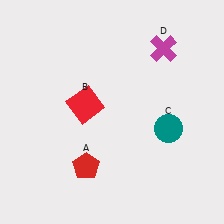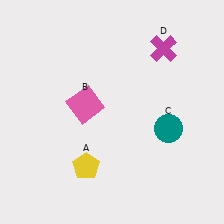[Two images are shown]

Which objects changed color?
A changed from red to yellow. B changed from red to pink.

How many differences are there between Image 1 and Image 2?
There are 2 differences between the two images.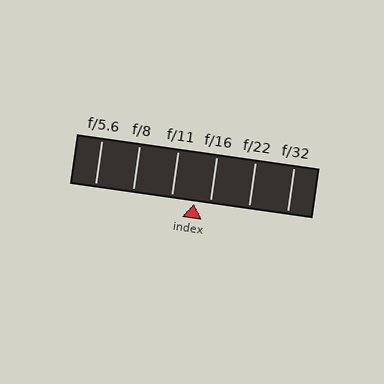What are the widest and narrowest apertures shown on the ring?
The widest aperture shown is f/5.6 and the narrowest is f/32.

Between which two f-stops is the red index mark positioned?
The index mark is between f/11 and f/16.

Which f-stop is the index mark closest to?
The index mark is closest to f/16.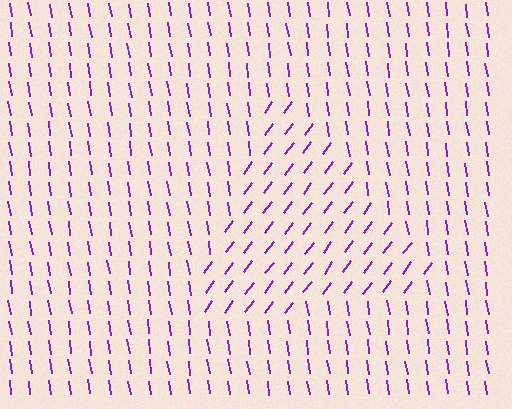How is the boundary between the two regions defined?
The boundary is defined purely by a change in line orientation (approximately 45 degrees difference). All lines are the same color and thickness.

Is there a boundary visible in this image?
Yes, there is a texture boundary formed by a change in line orientation.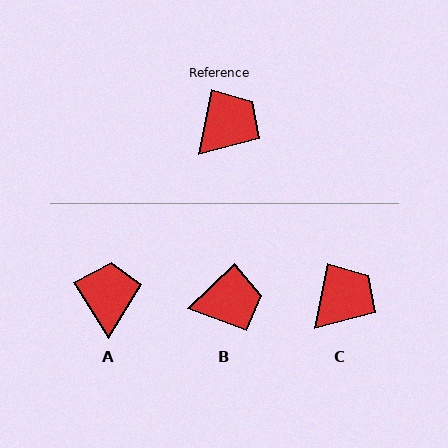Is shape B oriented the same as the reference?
No, it is off by about 34 degrees.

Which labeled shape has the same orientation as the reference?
C.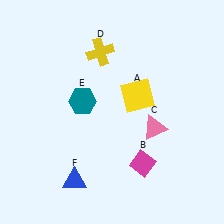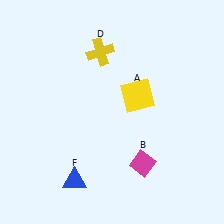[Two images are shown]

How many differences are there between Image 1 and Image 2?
There are 2 differences between the two images.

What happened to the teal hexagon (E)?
The teal hexagon (E) was removed in Image 2. It was in the top-left area of Image 1.